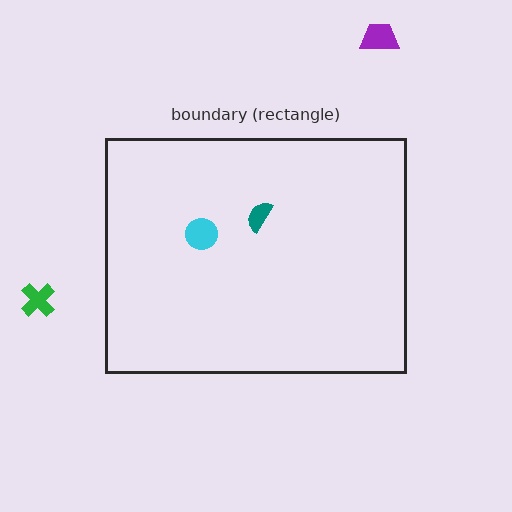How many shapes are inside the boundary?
2 inside, 2 outside.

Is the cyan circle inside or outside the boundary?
Inside.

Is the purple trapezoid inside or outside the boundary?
Outside.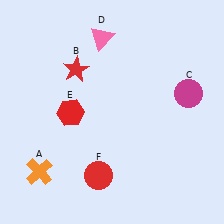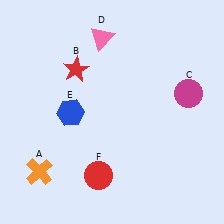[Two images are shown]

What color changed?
The hexagon (E) changed from red in Image 1 to blue in Image 2.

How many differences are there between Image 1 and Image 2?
There is 1 difference between the two images.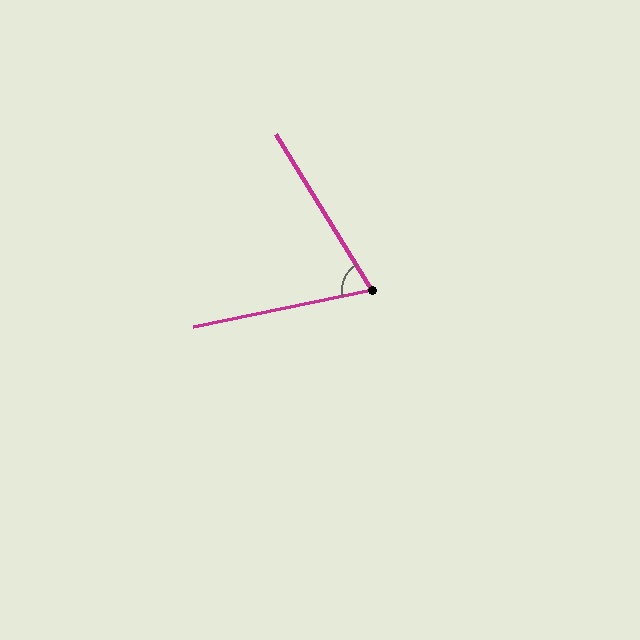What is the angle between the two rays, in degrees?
Approximately 70 degrees.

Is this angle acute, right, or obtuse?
It is acute.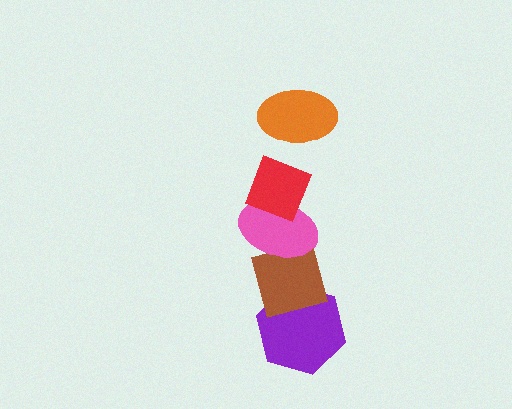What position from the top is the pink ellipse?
The pink ellipse is 3rd from the top.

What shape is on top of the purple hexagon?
The brown square is on top of the purple hexagon.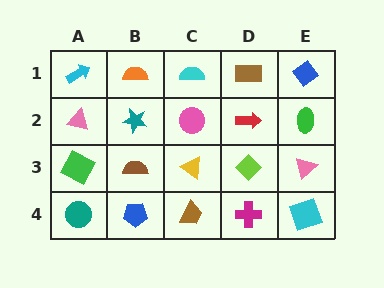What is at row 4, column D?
A magenta cross.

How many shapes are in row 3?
5 shapes.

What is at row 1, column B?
An orange semicircle.